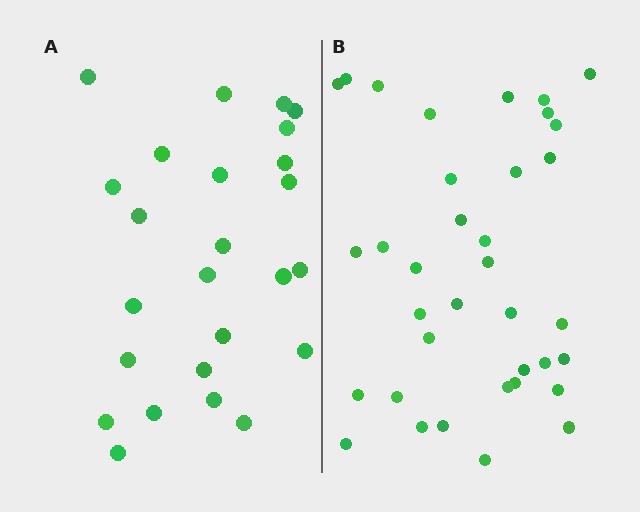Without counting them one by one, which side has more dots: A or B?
Region B (the right region) has more dots.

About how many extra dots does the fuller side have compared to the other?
Region B has roughly 12 or so more dots than region A.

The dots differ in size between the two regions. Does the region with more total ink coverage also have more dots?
No. Region A has more total ink coverage because its dots are larger, but region B actually contains more individual dots. Total area can be misleading — the number of items is what matters here.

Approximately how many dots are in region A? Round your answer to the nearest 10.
About 20 dots. (The exact count is 25, which rounds to 20.)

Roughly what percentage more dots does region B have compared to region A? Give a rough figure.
About 45% more.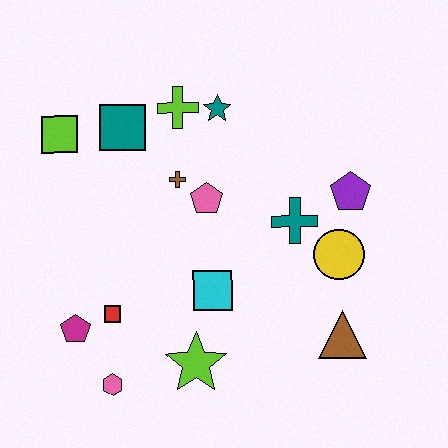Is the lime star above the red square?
No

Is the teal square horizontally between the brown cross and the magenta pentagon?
Yes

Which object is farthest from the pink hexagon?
The purple pentagon is farthest from the pink hexagon.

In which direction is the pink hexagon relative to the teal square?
The pink hexagon is below the teal square.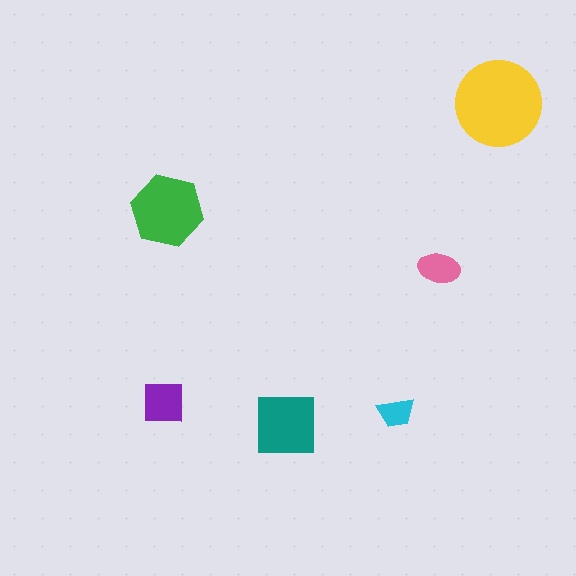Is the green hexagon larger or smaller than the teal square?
Larger.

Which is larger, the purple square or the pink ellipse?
The purple square.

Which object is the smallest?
The cyan trapezoid.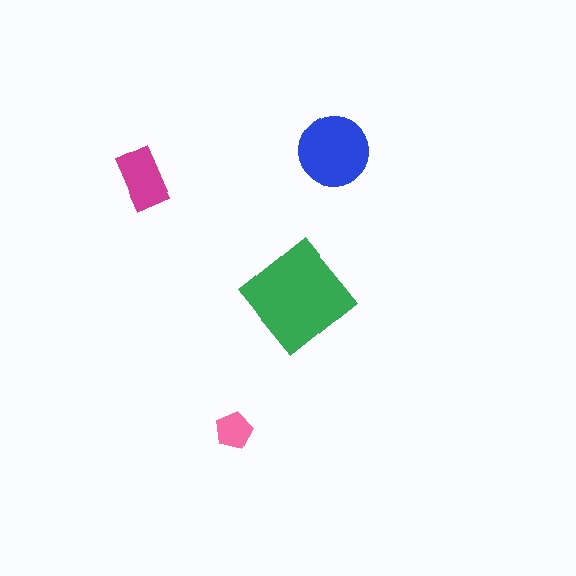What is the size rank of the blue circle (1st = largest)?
2nd.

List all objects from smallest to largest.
The pink pentagon, the magenta rectangle, the blue circle, the green diamond.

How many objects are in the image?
There are 4 objects in the image.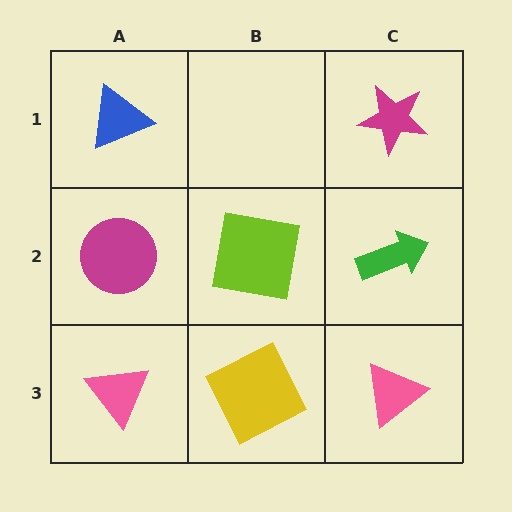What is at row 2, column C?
A green arrow.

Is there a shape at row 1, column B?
No, that cell is empty.